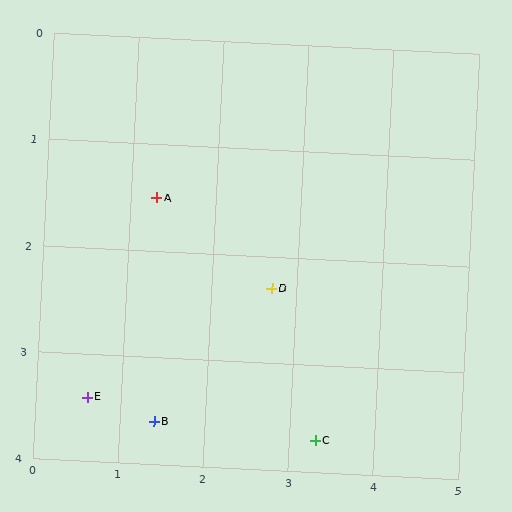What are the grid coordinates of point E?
Point E is at approximately (0.6, 3.4).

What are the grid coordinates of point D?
Point D is at approximately (2.7, 2.3).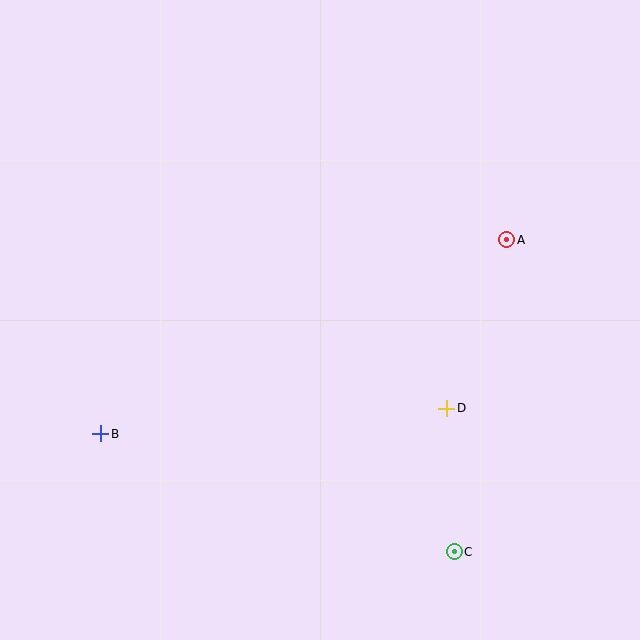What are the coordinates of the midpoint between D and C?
The midpoint between D and C is at (450, 480).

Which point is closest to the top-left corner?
Point B is closest to the top-left corner.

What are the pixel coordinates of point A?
Point A is at (507, 240).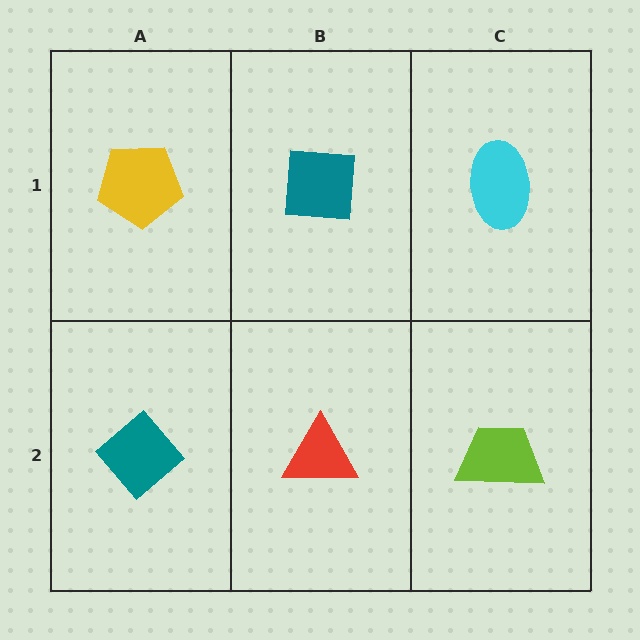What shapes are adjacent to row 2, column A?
A yellow pentagon (row 1, column A), a red triangle (row 2, column B).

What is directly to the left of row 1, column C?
A teal square.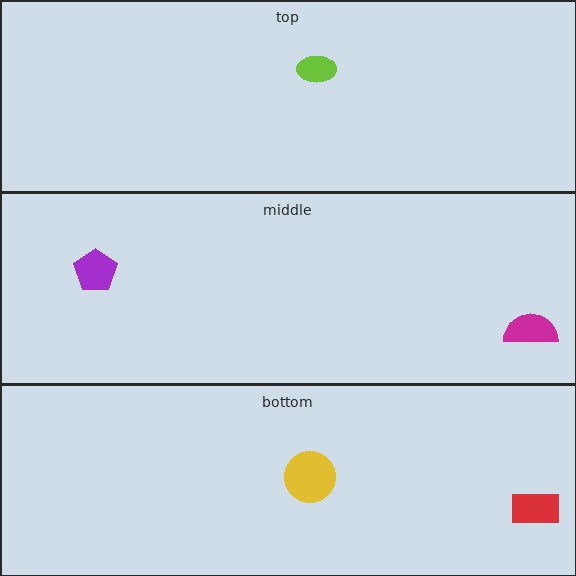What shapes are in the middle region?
The magenta semicircle, the purple pentagon.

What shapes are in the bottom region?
The red rectangle, the yellow circle.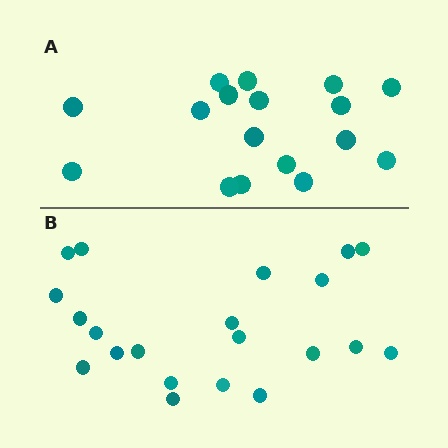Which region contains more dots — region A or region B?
Region B (the bottom region) has more dots.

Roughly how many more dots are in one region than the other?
Region B has about 4 more dots than region A.